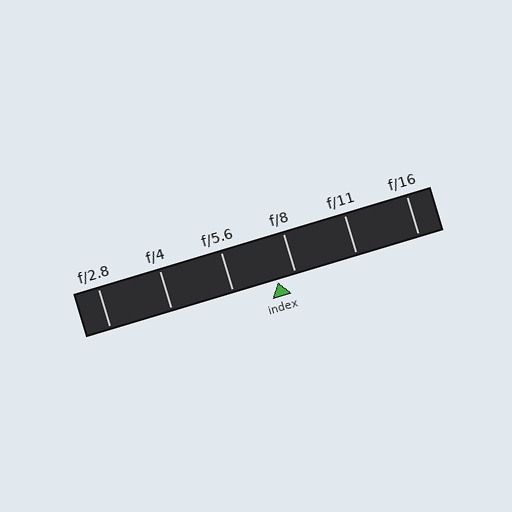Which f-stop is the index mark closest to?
The index mark is closest to f/8.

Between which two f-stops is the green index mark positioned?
The index mark is between f/5.6 and f/8.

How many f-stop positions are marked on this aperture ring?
There are 6 f-stop positions marked.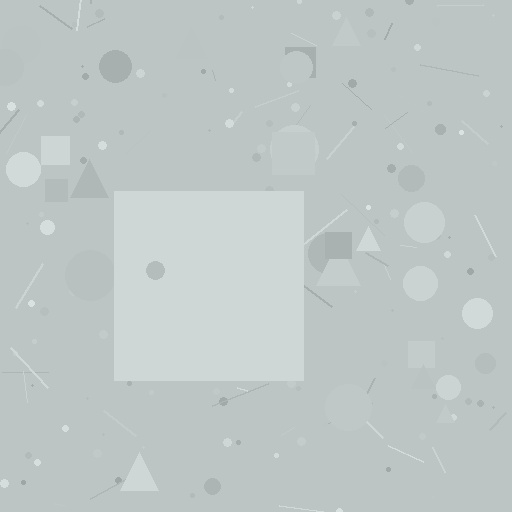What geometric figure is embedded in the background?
A square is embedded in the background.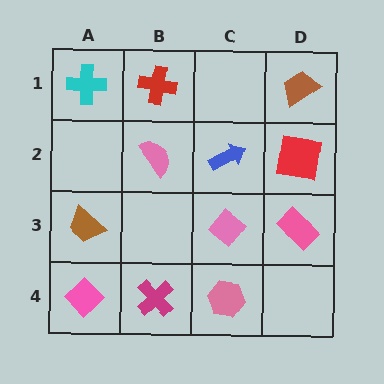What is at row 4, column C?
A pink hexagon.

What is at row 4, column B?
A magenta cross.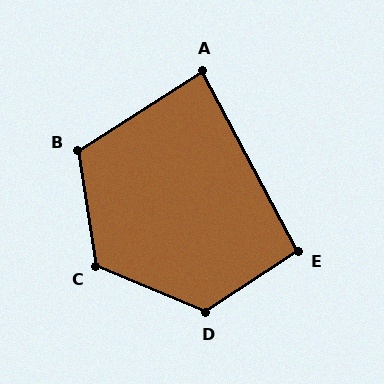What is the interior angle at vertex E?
Approximately 96 degrees (obtuse).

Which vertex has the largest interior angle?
D, at approximately 123 degrees.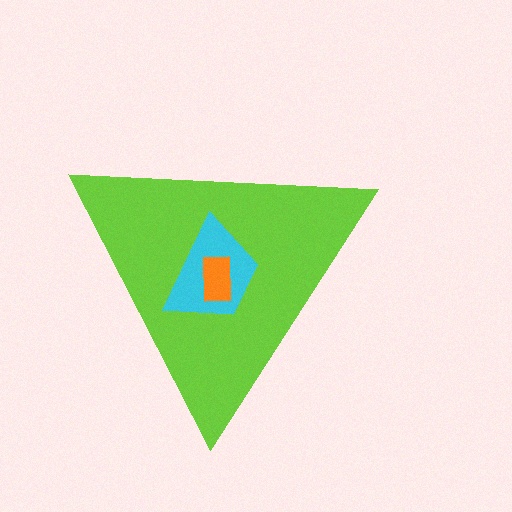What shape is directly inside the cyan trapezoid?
The orange rectangle.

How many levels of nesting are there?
3.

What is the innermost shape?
The orange rectangle.